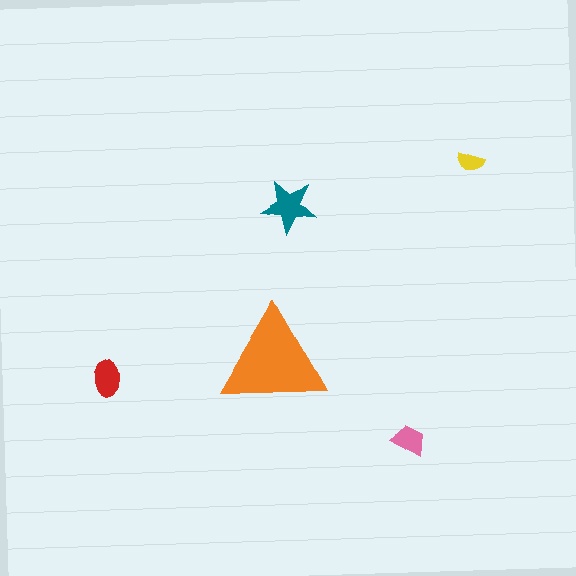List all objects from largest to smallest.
The orange triangle, the teal star, the red ellipse, the pink trapezoid, the yellow semicircle.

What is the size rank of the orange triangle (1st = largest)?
1st.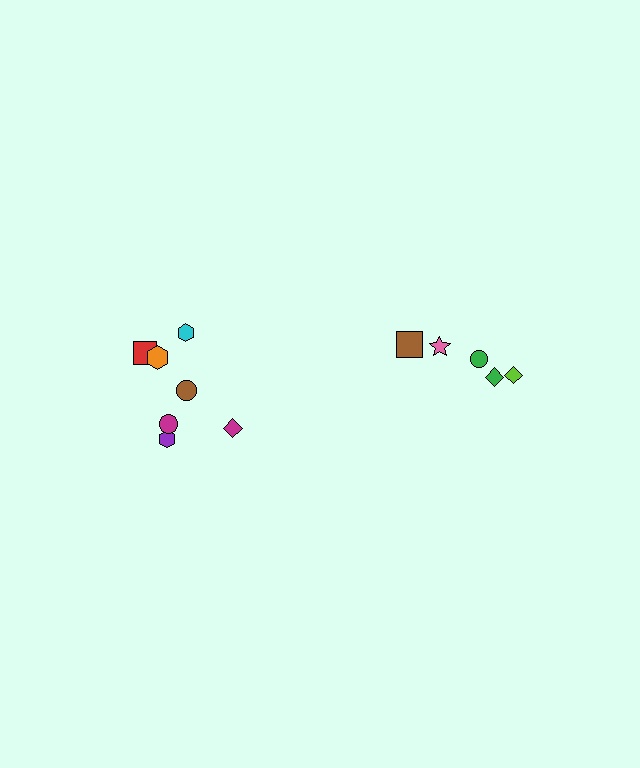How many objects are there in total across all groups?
There are 12 objects.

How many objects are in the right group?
There are 5 objects.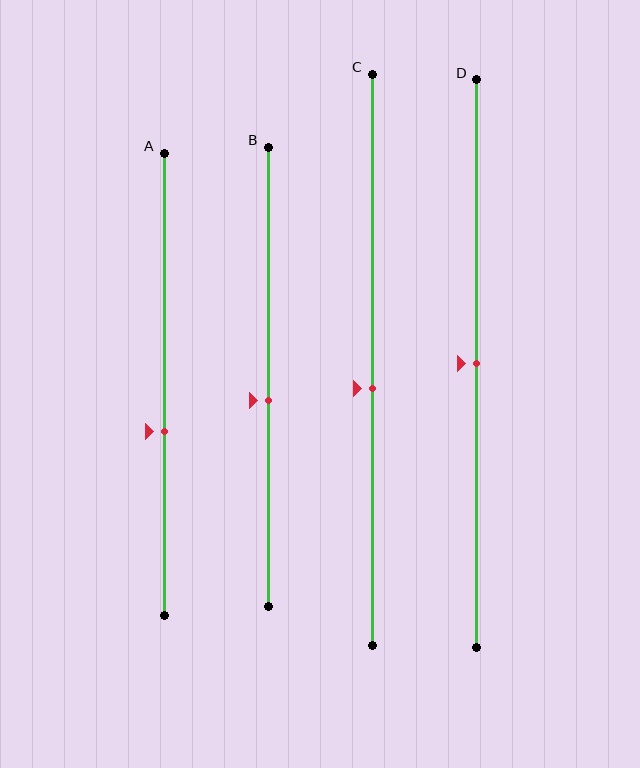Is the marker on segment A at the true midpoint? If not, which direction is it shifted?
No, the marker on segment A is shifted downward by about 10% of the segment length.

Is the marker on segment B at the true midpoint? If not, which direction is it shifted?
No, the marker on segment B is shifted downward by about 5% of the segment length.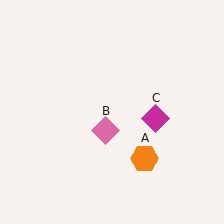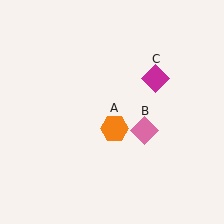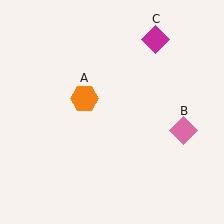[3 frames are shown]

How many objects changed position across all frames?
3 objects changed position: orange hexagon (object A), pink diamond (object B), magenta diamond (object C).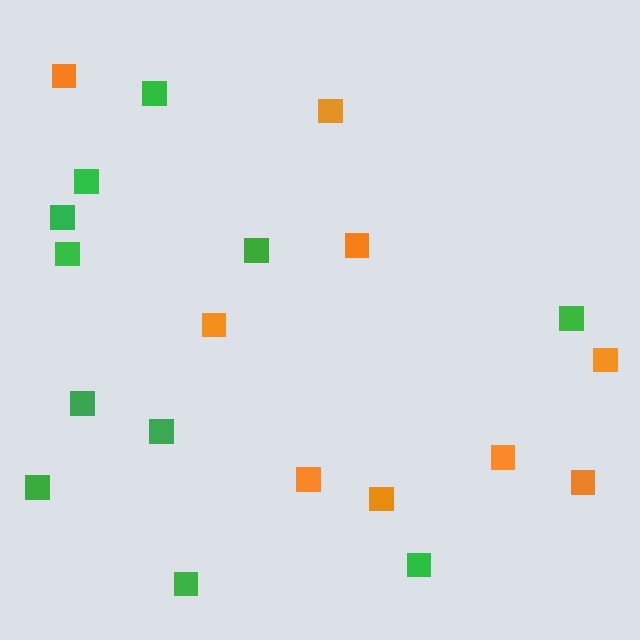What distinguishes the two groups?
There are 2 groups: one group of green squares (11) and one group of orange squares (9).